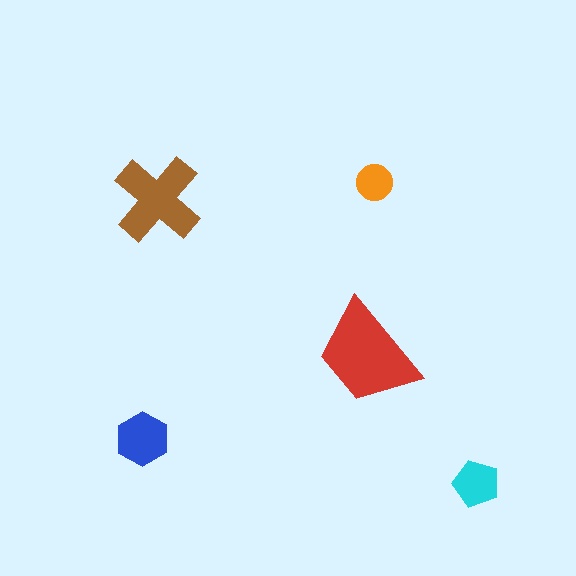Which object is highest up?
The orange circle is topmost.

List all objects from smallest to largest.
The orange circle, the cyan pentagon, the blue hexagon, the brown cross, the red trapezoid.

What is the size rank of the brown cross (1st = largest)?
2nd.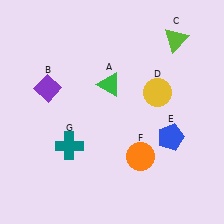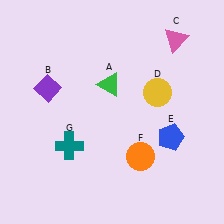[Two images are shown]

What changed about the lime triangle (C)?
In Image 1, C is lime. In Image 2, it changed to pink.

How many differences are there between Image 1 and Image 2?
There is 1 difference between the two images.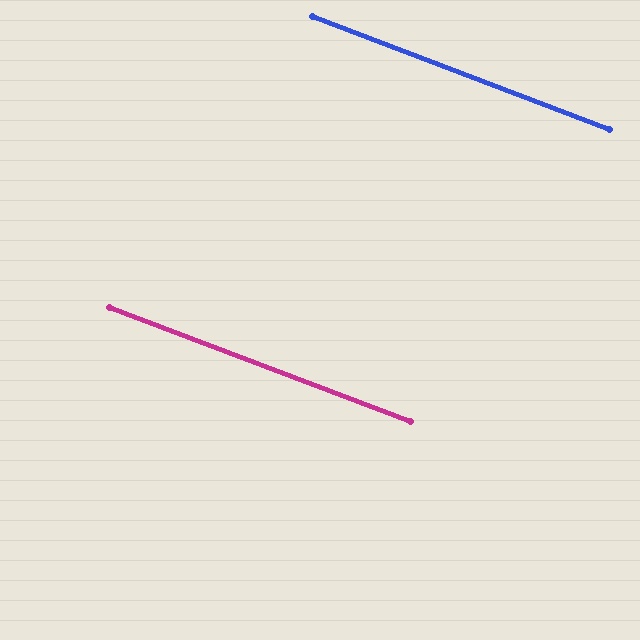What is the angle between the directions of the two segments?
Approximately 0 degrees.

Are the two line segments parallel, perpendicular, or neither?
Parallel — their directions differ by only 0.1°.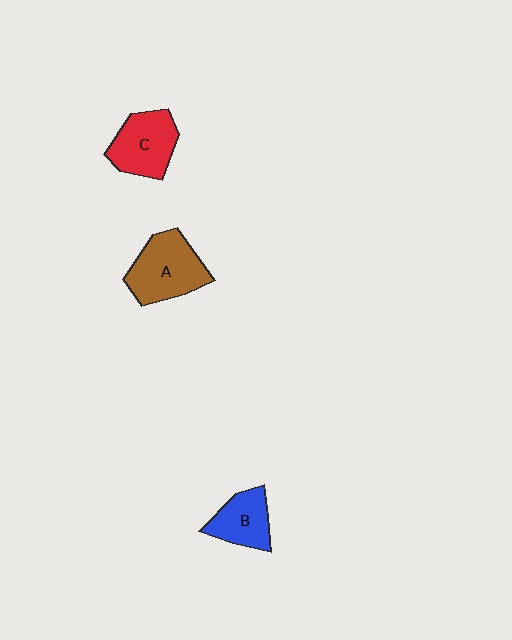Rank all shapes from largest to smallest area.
From largest to smallest: A (brown), C (red), B (blue).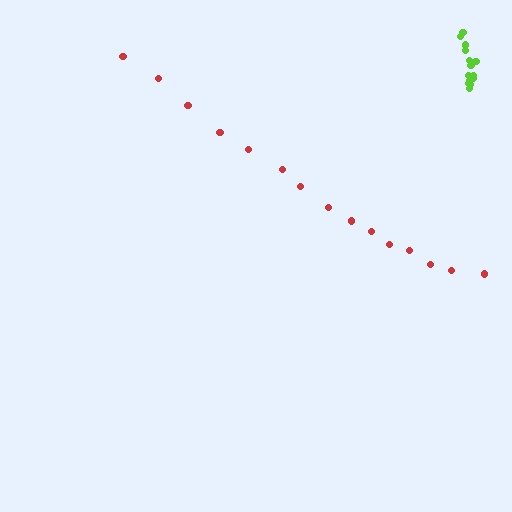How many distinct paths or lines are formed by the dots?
There are 2 distinct paths.